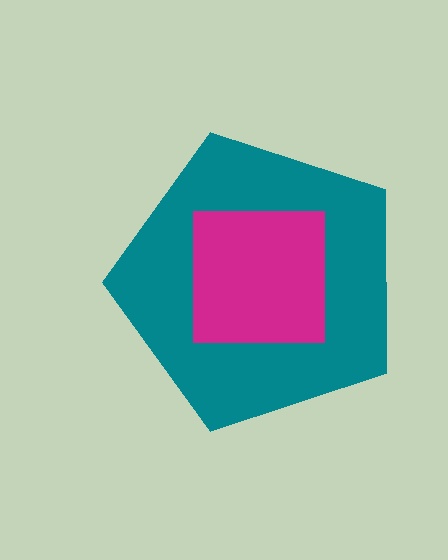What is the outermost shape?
The teal pentagon.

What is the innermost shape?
The magenta square.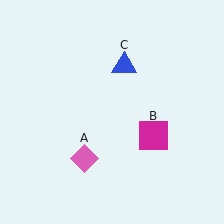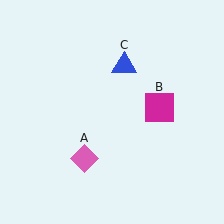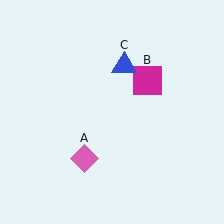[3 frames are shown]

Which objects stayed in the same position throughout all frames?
Pink diamond (object A) and blue triangle (object C) remained stationary.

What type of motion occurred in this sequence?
The magenta square (object B) rotated counterclockwise around the center of the scene.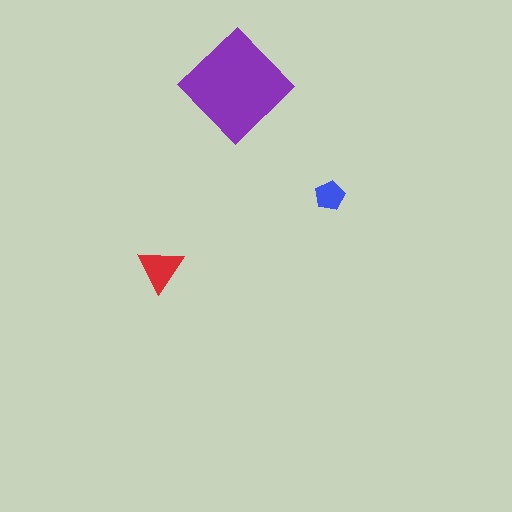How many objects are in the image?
There are 3 objects in the image.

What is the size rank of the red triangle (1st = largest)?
2nd.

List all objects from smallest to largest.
The blue pentagon, the red triangle, the purple diamond.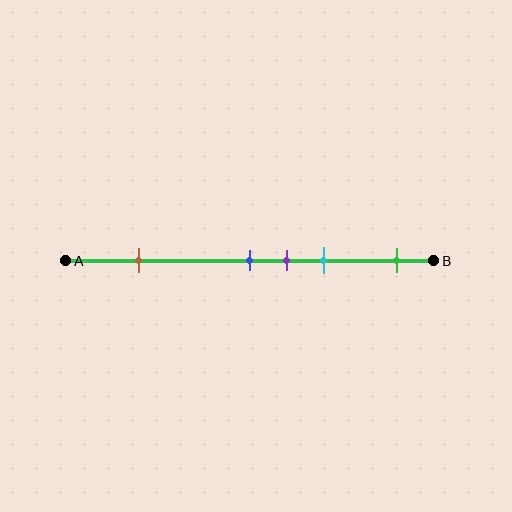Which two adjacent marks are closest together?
The blue and purple marks are the closest adjacent pair.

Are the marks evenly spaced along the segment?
No, the marks are not evenly spaced.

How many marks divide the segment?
There are 5 marks dividing the segment.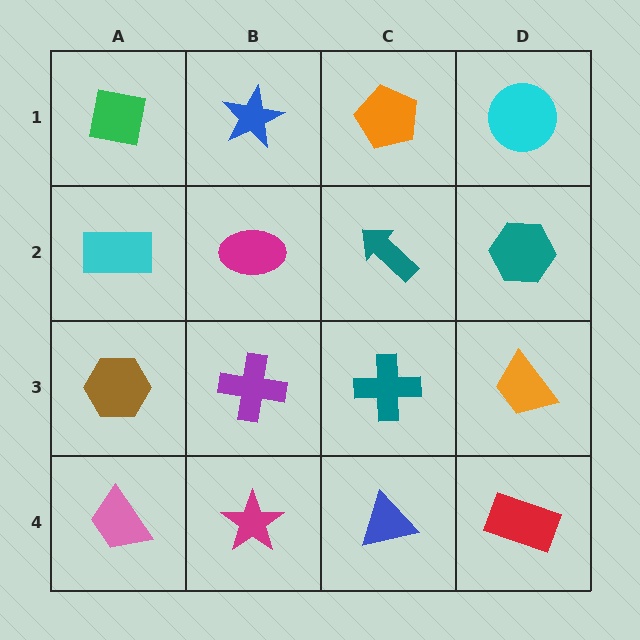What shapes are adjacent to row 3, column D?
A teal hexagon (row 2, column D), a red rectangle (row 4, column D), a teal cross (row 3, column C).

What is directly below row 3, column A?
A pink trapezoid.